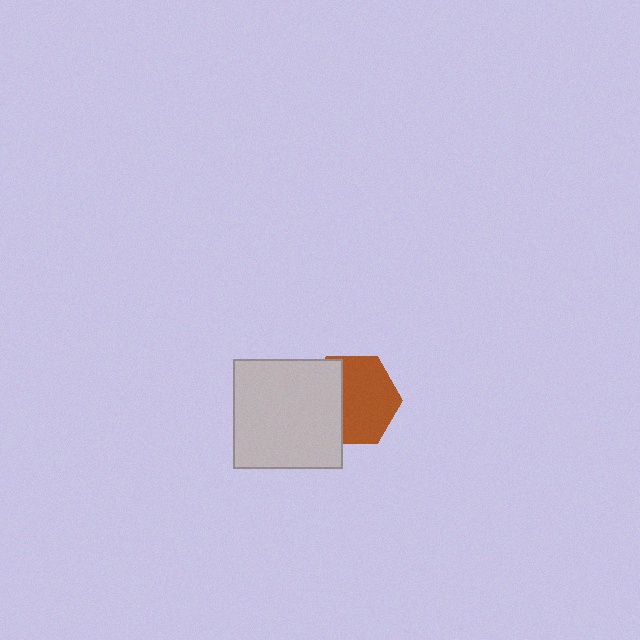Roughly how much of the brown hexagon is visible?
About half of it is visible (roughly 62%).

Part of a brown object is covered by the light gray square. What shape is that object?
It is a hexagon.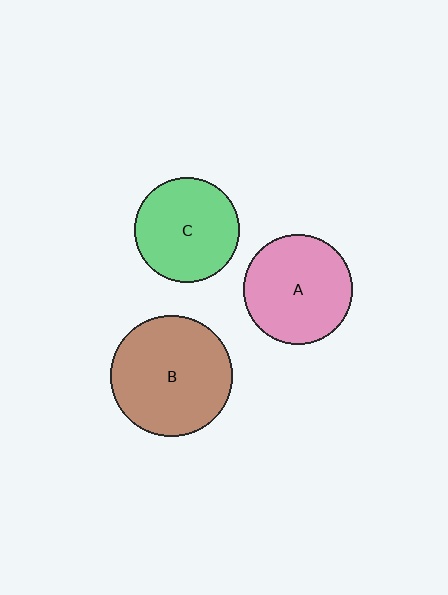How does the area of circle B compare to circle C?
Approximately 1.3 times.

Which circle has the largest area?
Circle B (brown).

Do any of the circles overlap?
No, none of the circles overlap.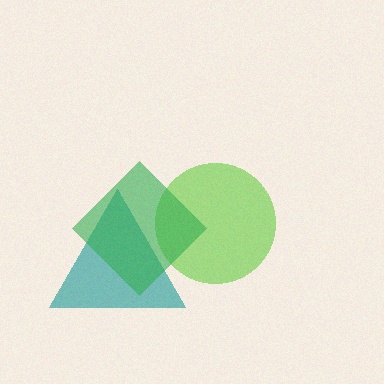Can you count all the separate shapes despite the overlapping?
Yes, there are 3 separate shapes.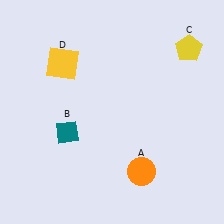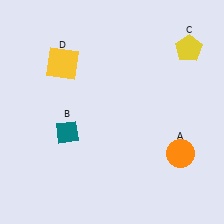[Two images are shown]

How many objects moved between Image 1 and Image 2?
1 object moved between the two images.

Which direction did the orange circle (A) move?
The orange circle (A) moved right.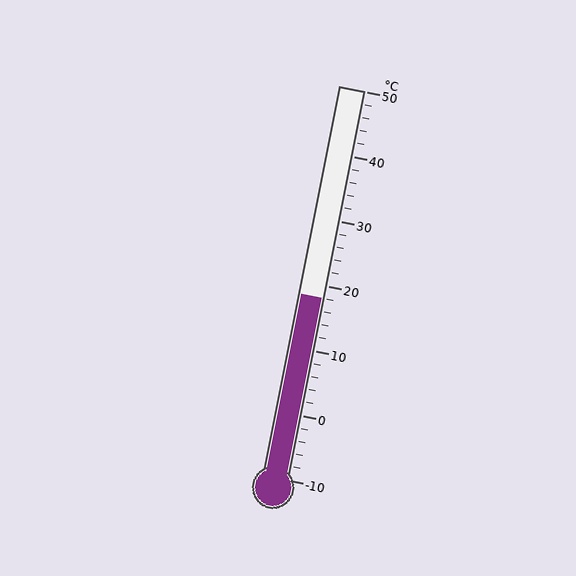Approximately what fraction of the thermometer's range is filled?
The thermometer is filled to approximately 45% of its range.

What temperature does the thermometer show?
The thermometer shows approximately 18°C.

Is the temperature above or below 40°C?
The temperature is below 40°C.